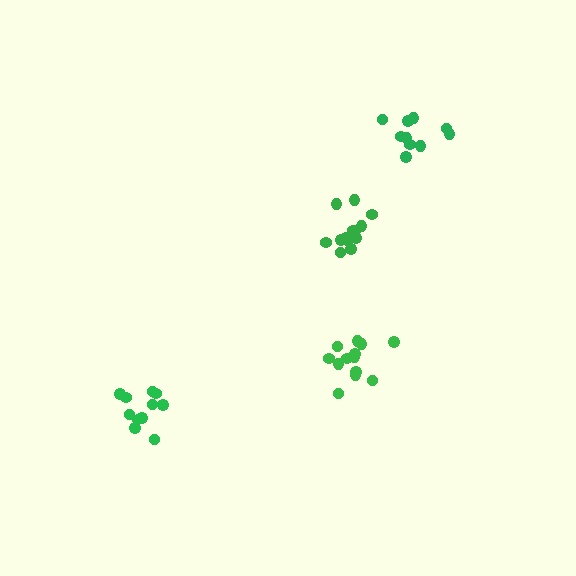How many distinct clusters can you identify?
There are 4 distinct clusters.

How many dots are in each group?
Group 1: 14 dots, Group 2: 10 dots, Group 3: 13 dots, Group 4: 11 dots (48 total).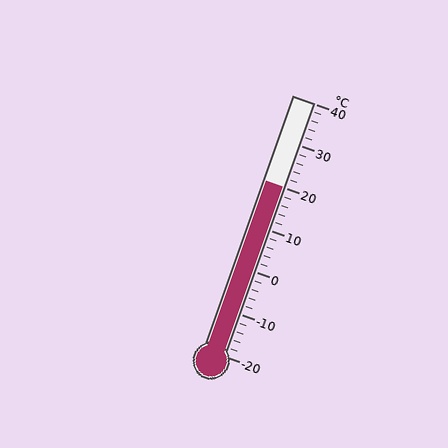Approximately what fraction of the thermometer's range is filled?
The thermometer is filled to approximately 65% of its range.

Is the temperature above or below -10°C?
The temperature is above -10°C.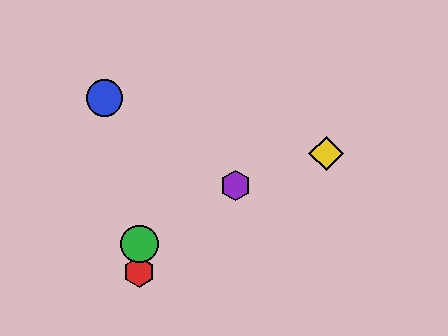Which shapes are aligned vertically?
The red hexagon, the green circle are aligned vertically.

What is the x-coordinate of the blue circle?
The blue circle is at x≈104.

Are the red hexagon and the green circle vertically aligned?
Yes, both are at x≈139.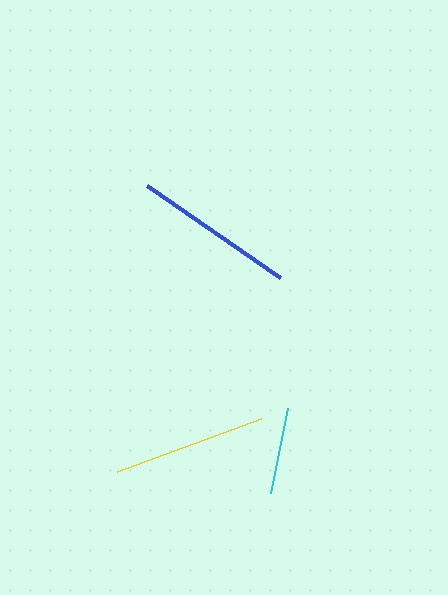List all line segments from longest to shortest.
From longest to shortest: blue, yellow, cyan.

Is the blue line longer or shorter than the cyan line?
The blue line is longer than the cyan line.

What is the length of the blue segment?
The blue segment is approximately 162 pixels long.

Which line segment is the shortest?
The cyan line is the shortest at approximately 87 pixels.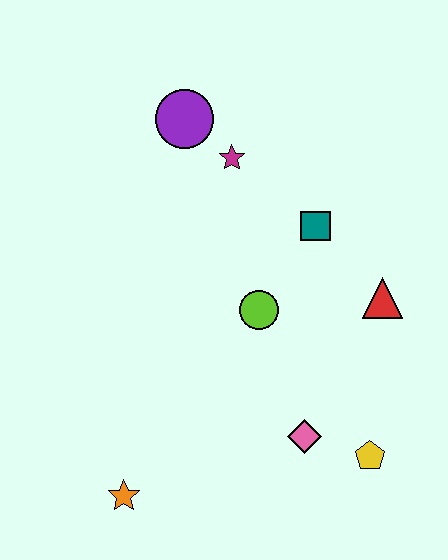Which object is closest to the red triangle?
The teal square is closest to the red triangle.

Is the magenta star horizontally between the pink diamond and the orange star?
Yes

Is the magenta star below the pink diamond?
No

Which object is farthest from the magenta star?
The orange star is farthest from the magenta star.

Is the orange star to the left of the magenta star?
Yes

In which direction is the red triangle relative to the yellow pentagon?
The red triangle is above the yellow pentagon.